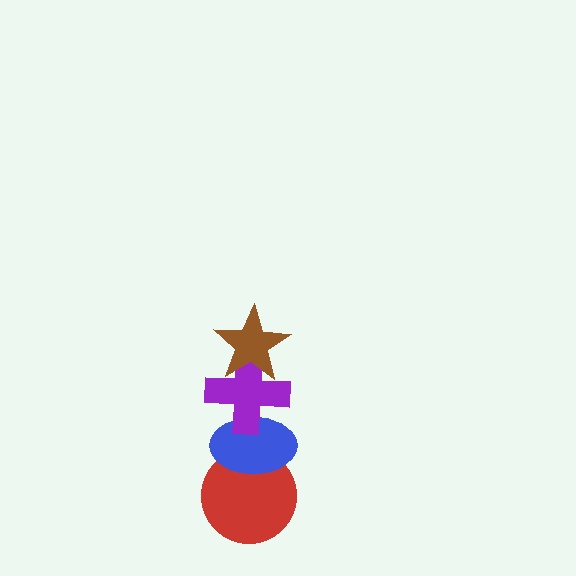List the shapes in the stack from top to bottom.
From top to bottom: the brown star, the purple cross, the blue ellipse, the red circle.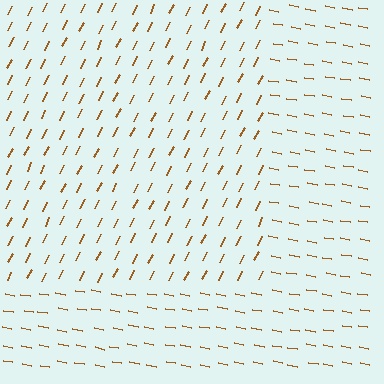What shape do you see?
I see a rectangle.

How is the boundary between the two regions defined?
The boundary is defined purely by a change in line orientation (approximately 74 degrees difference). All lines are the same color and thickness.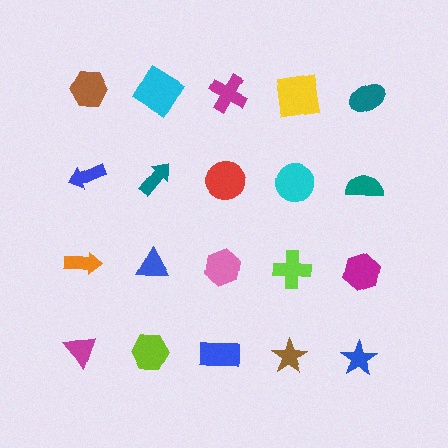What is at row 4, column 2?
A lime hexagon.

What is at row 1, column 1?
A brown hexagon.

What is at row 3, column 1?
An orange arrow.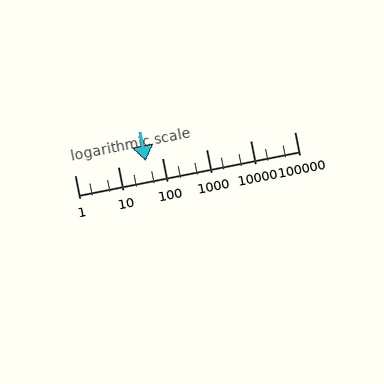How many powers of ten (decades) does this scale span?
The scale spans 5 decades, from 1 to 100000.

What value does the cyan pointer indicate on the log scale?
The pointer indicates approximately 42.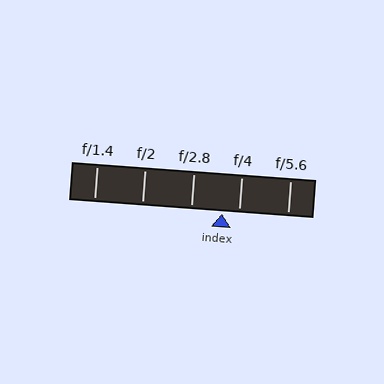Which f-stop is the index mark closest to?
The index mark is closest to f/4.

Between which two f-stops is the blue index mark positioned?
The index mark is between f/2.8 and f/4.